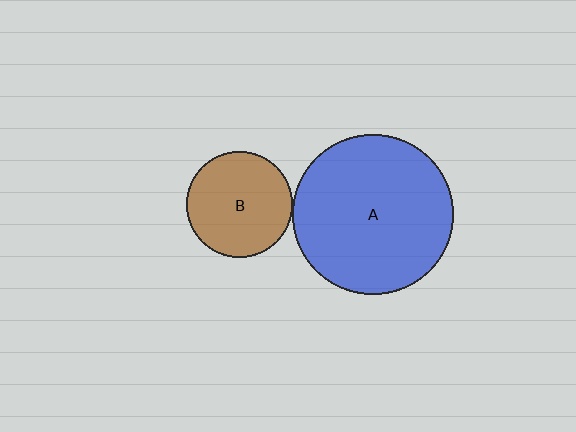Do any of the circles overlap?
No, none of the circles overlap.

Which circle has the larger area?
Circle A (blue).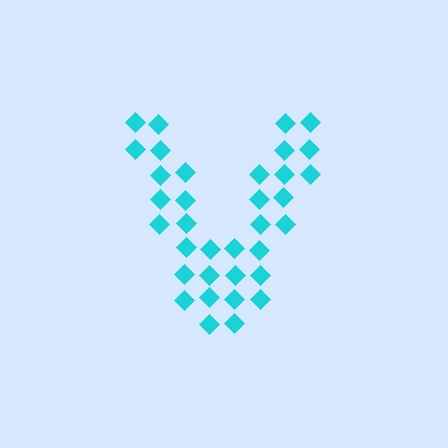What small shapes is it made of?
It is made of small diamonds.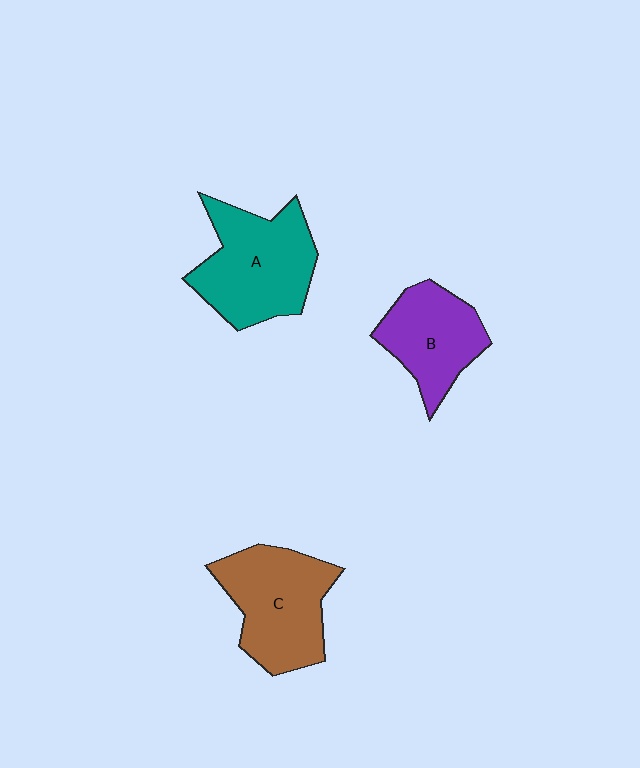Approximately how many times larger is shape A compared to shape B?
Approximately 1.4 times.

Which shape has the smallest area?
Shape B (purple).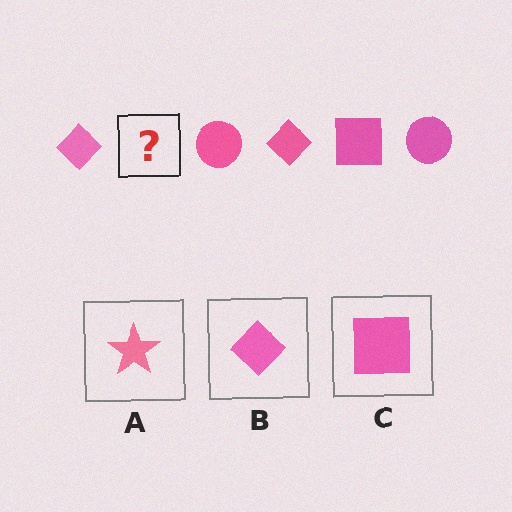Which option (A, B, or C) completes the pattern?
C.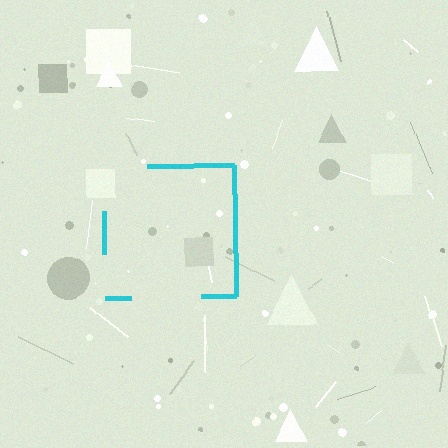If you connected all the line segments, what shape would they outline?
They would outline a square.